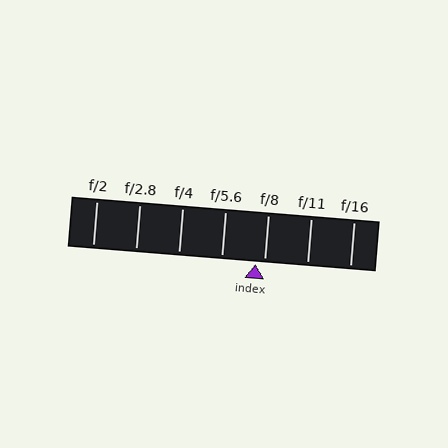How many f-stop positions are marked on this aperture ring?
There are 7 f-stop positions marked.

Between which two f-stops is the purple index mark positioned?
The index mark is between f/5.6 and f/8.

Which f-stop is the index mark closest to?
The index mark is closest to f/8.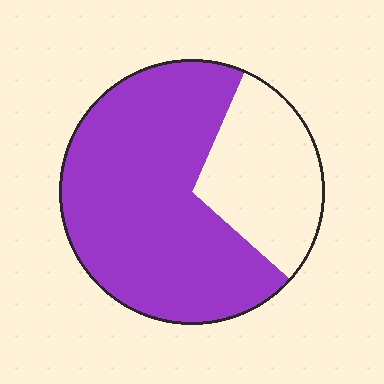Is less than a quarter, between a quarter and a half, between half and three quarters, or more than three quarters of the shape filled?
Between half and three quarters.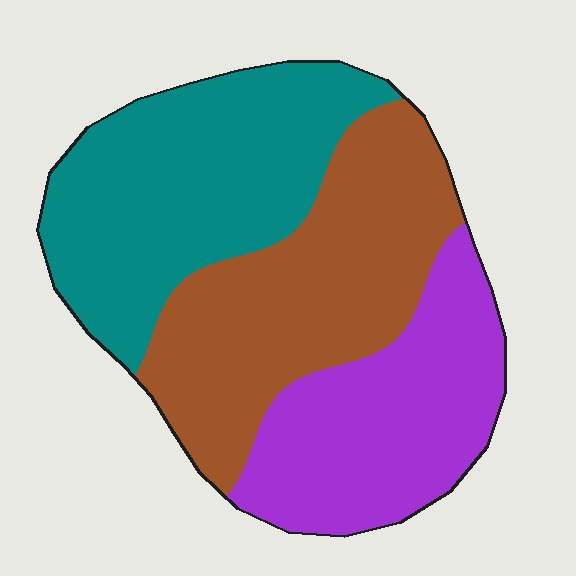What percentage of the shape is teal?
Teal covers around 35% of the shape.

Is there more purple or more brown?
Brown.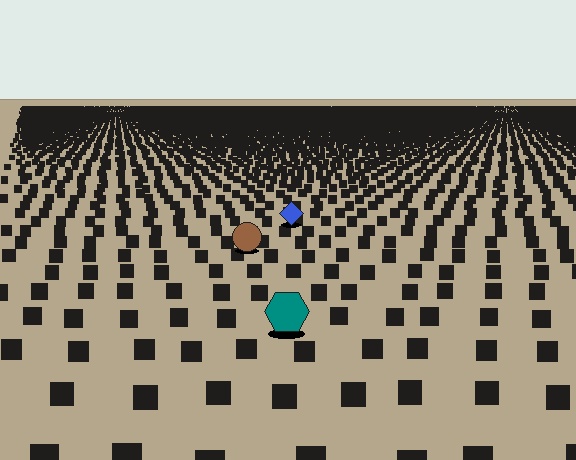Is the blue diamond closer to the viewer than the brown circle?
No. The brown circle is closer — you can tell from the texture gradient: the ground texture is coarser near it.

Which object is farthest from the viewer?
The blue diamond is farthest from the viewer. It appears smaller and the ground texture around it is denser.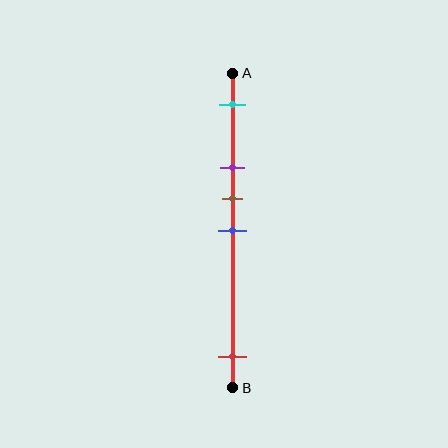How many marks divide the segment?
There are 5 marks dividing the segment.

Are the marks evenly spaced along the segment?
No, the marks are not evenly spaced.